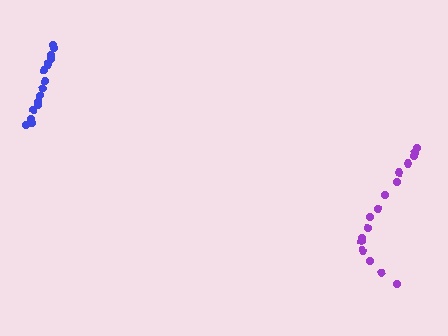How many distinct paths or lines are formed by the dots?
There are 2 distinct paths.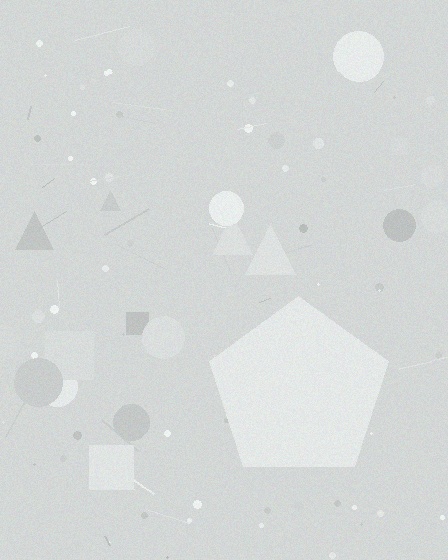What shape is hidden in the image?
A pentagon is hidden in the image.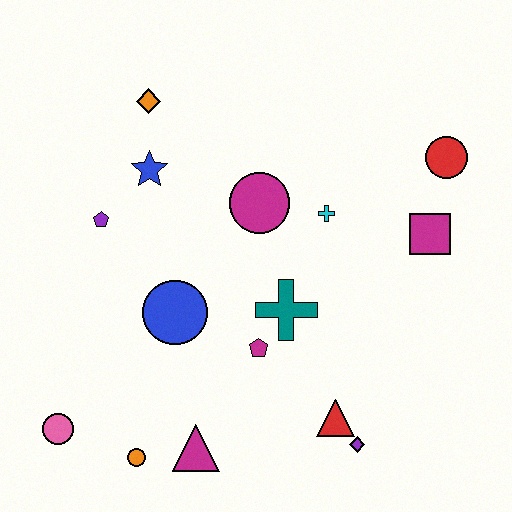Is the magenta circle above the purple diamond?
Yes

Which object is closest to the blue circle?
The magenta pentagon is closest to the blue circle.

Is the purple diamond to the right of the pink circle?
Yes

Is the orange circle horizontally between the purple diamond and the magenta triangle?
No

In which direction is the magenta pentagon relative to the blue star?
The magenta pentagon is below the blue star.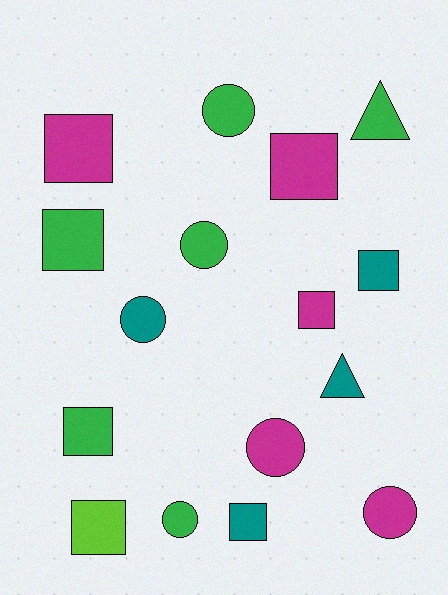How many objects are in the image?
There are 16 objects.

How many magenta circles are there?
There are 2 magenta circles.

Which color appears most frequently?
Green, with 6 objects.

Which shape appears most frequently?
Square, with 8 objects.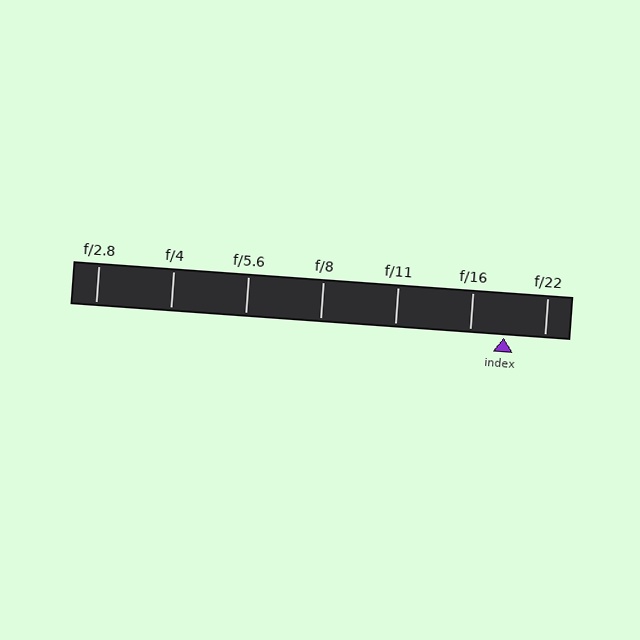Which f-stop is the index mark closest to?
The index mark is closest to f/16.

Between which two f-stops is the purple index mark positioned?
The index mark is between f/16 and f/22.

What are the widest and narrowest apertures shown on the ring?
The widest aperture shown is f/2.8 and the narrowest is f/22.